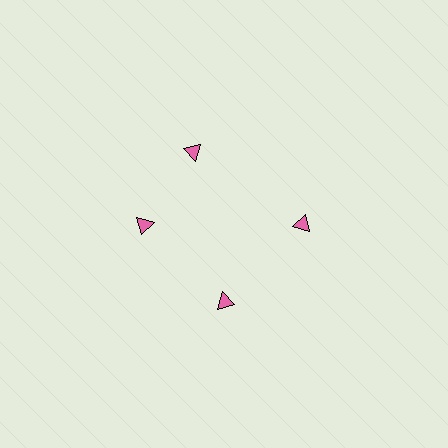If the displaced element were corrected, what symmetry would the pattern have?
It would have 4-fold rotational symmetry — the pattern would map onto itself every 90 degrees.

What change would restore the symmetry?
The symmetry would be restored by rotating it back into even spacing with its neighbors so that all 4 triangles sit at equal angles and equal distance from the center.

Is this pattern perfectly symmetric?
No. The 4 pink triangles are arranged in a ring, but one element near the 12 o'clock position is rotated out of alignment along the ring, breaking the 4-fold rotational symmetry.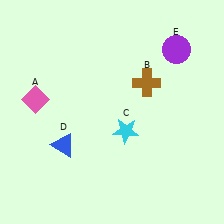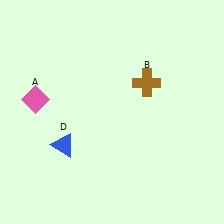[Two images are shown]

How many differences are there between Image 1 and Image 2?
There are 2 differences between the two images.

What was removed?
The cyan star (C), the purple circle (E) were removed in Image 2.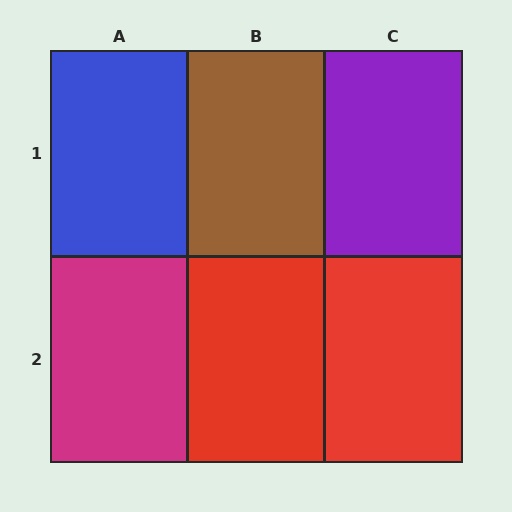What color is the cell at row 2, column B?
Red.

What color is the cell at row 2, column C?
Red.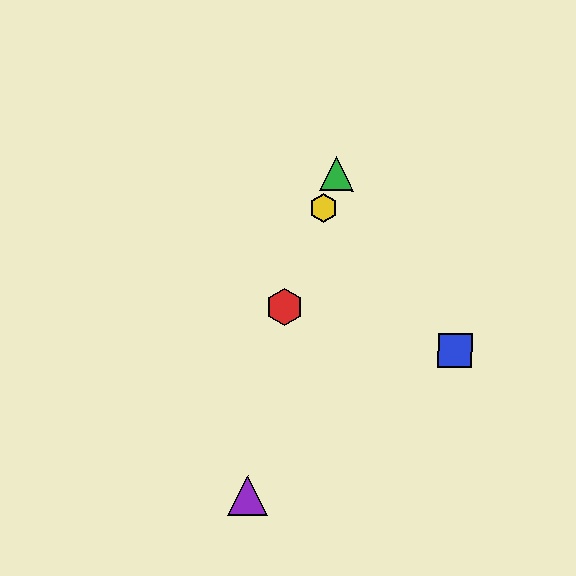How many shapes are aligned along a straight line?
3 shapes (the red hexagon, the green triangle, the yellow hexagon) are aligned along a straight line.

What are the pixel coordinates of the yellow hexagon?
The yellow hexagon is at (323, 208).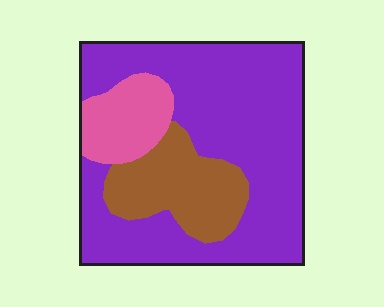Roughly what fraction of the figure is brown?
Brown covers around 20% of the figure.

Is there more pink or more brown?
Brown.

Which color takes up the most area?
Purple, at roughly 65%.